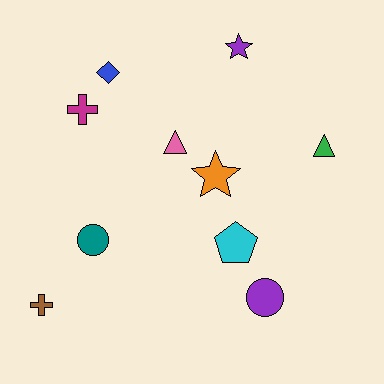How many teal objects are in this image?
There is 1 teal object.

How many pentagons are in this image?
There is 1 pentagon.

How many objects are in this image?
There are 10 objects.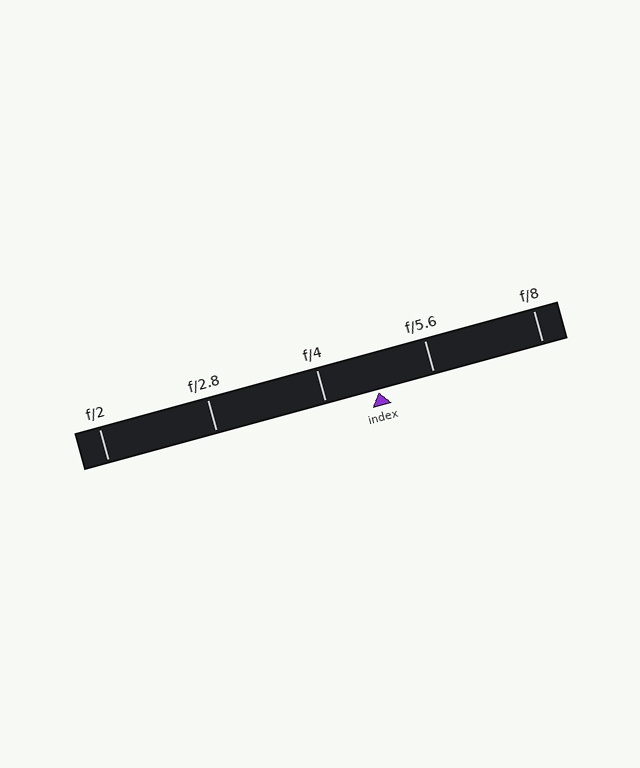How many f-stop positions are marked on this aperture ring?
There are 5 f-stop positions marked.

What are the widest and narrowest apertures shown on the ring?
The widest aperture shown is f/2 and the narrowest is f/8.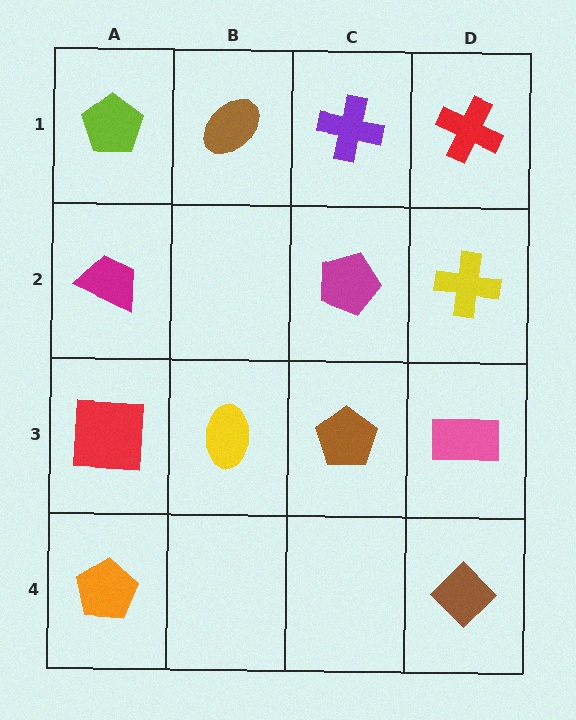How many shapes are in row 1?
4 shapes.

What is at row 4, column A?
An orange pentagon.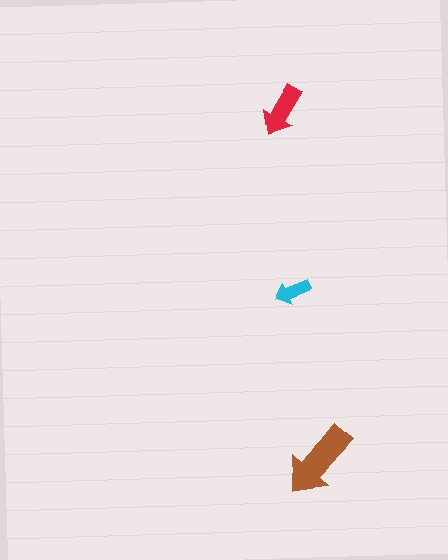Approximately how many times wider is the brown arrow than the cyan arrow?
About 2 times wider.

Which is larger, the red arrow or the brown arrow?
The brown one.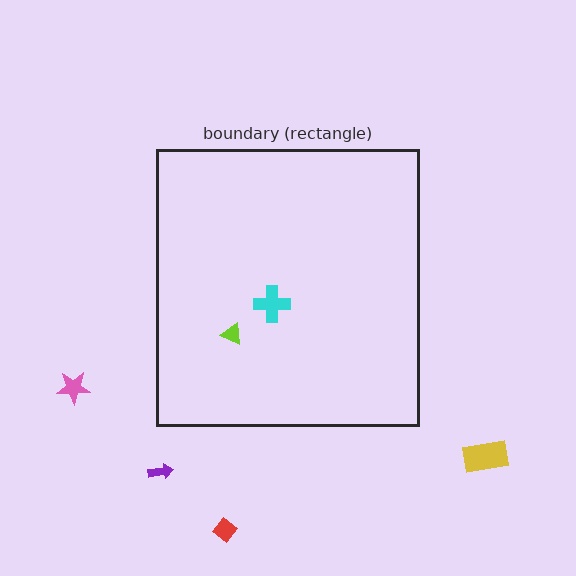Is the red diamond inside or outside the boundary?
Outside.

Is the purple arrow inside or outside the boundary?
Outside.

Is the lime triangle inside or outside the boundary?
Inside.